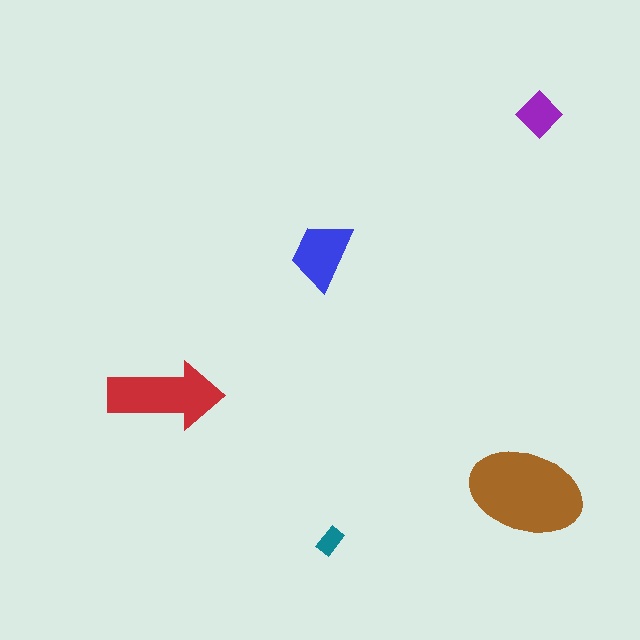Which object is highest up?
The purple diamond is topmost.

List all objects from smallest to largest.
The teal rectangle, the purple diamond, the blue trapezoid, the red arrow, the brown ellipse.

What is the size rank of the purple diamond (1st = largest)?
4th.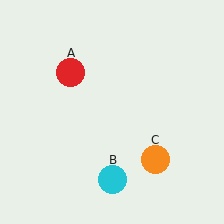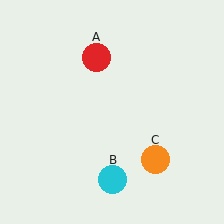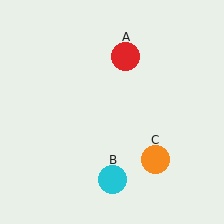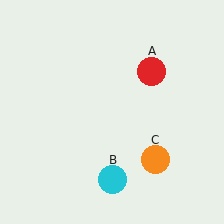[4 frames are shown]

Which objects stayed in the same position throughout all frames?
Cyan circle (object B) and orange circle (object C) remained stationary.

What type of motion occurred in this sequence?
The red circle (object A) rotated clockwise around the center of the scene.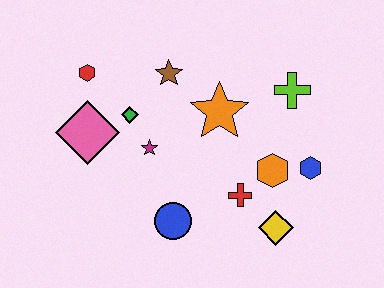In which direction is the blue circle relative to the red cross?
The blue circle is to the left of the red cross.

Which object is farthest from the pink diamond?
The blue hexagon is farthest from the pink diamond.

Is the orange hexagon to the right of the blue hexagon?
No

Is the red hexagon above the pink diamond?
Yes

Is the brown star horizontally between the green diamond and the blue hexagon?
Yes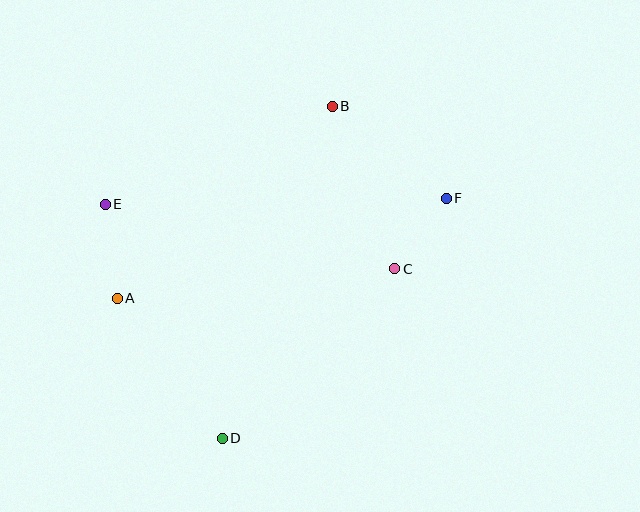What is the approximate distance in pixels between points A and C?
The distance between A and C is approximately 279 pixels.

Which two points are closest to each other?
Points C and F are closest to each other.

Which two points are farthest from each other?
Points B and D are farthest from each other.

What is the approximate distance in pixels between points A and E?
The distance between A and E is approximately 94 pixels.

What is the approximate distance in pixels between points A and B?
The distance between A and B is approximately 288 pixels.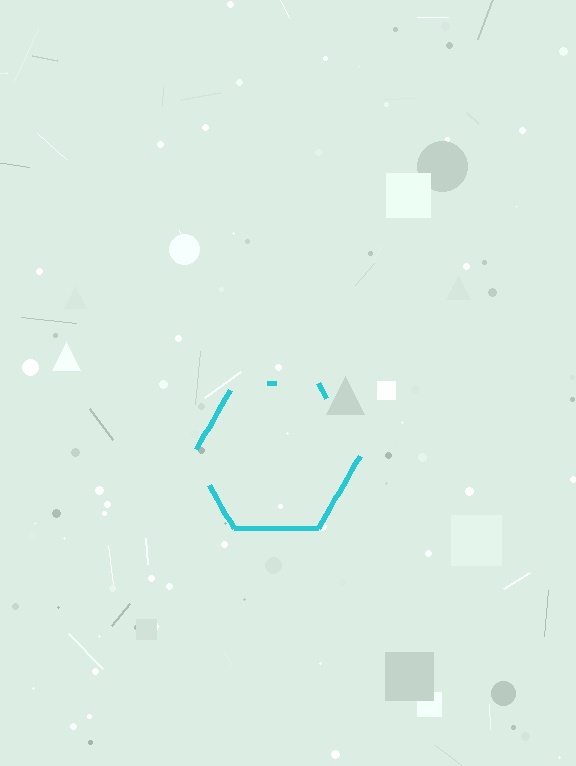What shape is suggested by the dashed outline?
The dashed outline suggests a hexagon.